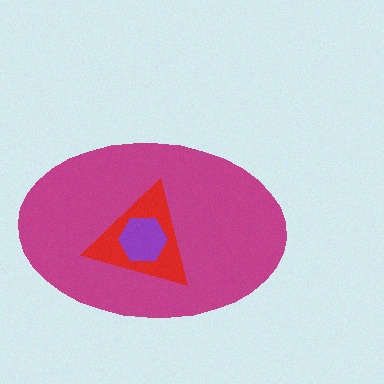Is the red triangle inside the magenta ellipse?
Yes.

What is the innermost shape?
The purple hexagon.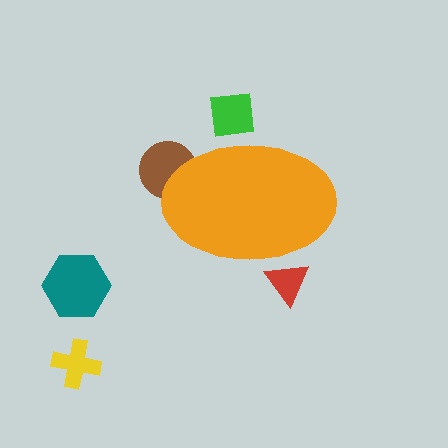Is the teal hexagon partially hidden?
No, the teal hexagon is fully visible.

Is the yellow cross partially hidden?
No, the yellow cross is fully visible.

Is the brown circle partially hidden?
Yes, the brown circle is partially hidden behind the orange ellipse.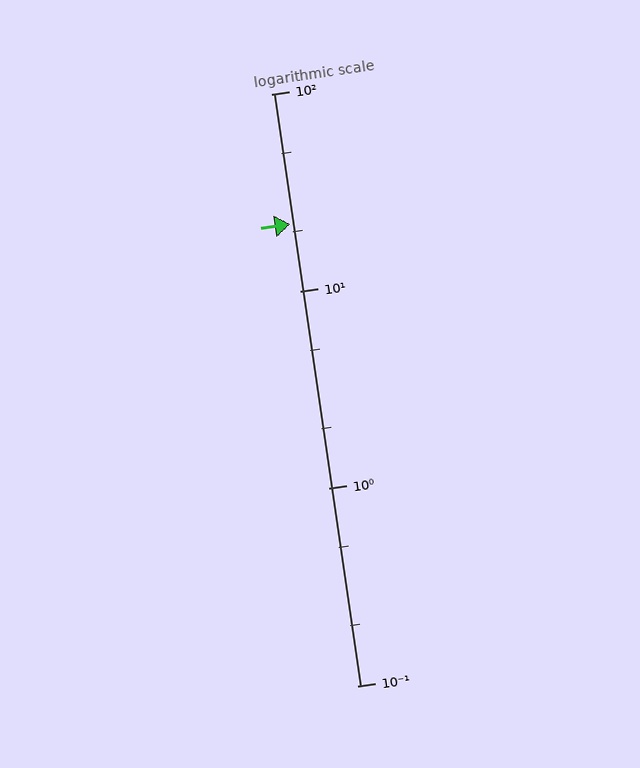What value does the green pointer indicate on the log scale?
The pointer indicates approximately 22.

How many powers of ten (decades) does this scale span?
The scale spans 3 decades, from 0.1 to 100.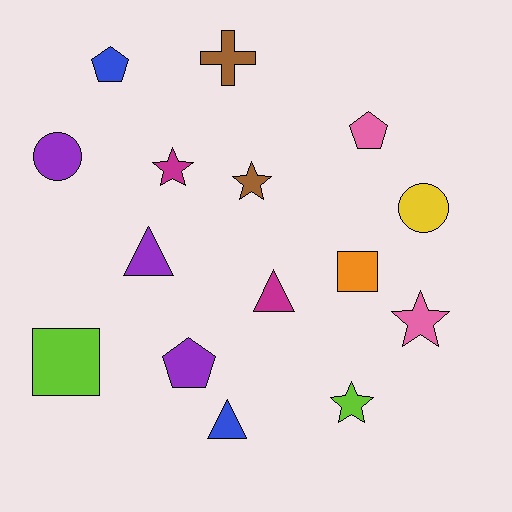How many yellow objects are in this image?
There is 1 yellow object.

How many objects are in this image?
There are 15 objects.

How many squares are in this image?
There are 2 squares.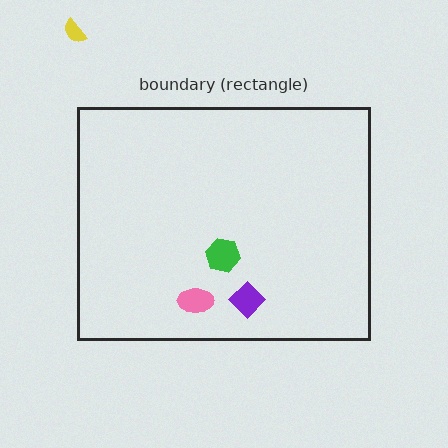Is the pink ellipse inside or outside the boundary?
Inside.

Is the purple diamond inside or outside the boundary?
Inside.